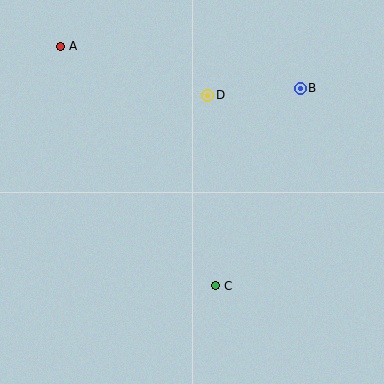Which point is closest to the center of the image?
Point C at (216, 286) is closest to the center.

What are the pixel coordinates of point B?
Point B is at (300, 88).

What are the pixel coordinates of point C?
Point C is at (216, 286).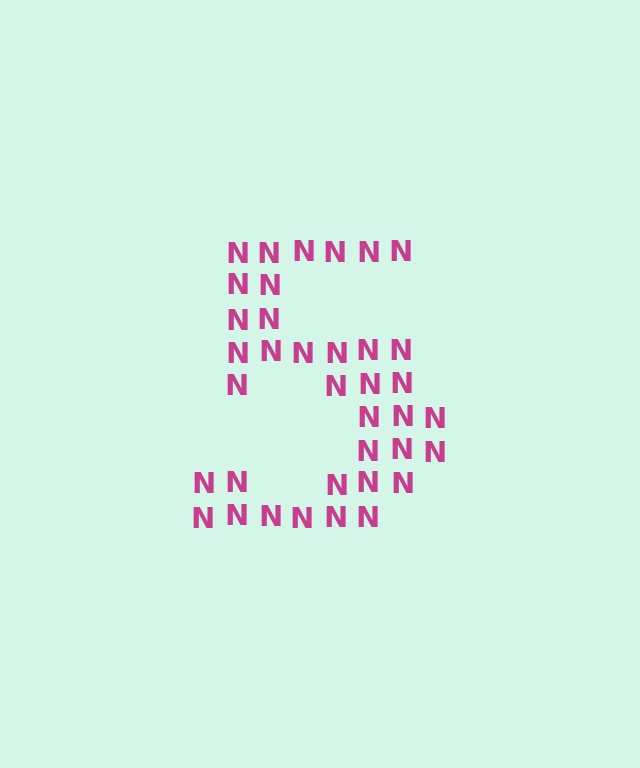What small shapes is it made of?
It is made of small letter N's.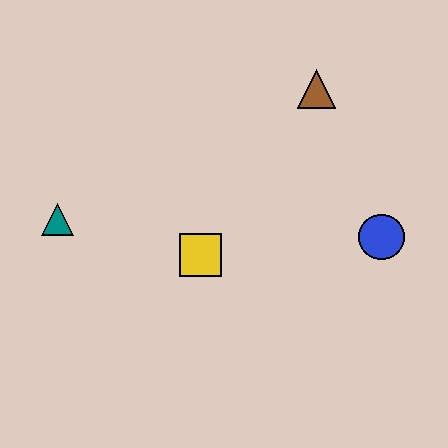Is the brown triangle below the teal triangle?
No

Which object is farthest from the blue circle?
The teal triangle is farthest from the blue circle.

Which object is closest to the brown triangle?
The blue circle is closest to the brown triangle.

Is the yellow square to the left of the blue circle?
Yes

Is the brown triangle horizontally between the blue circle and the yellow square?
Yes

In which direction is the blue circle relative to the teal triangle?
The blue circle is to the right of the teal triangle.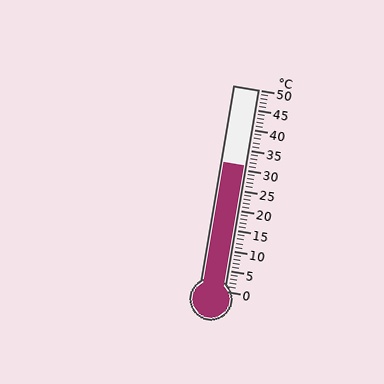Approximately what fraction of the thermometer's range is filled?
The thermometer is filled to approximately 60% of its range.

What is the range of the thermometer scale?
The thermometer scale ranges from 0°C to 50°C.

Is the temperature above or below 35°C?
The temperature is below 35°C.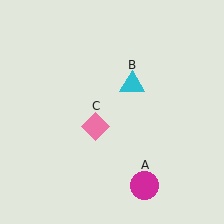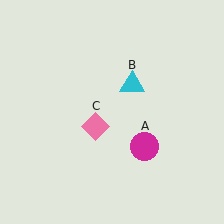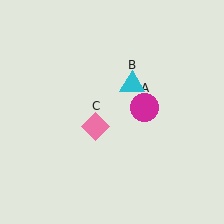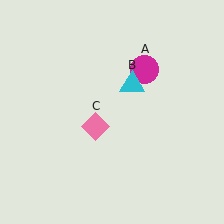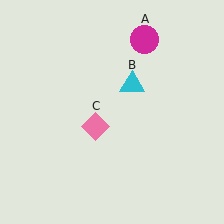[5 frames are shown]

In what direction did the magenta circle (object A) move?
The magenta circle (object A) moved up.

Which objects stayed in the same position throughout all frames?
Cyan triangle (object B) and pink diamond (object C) remained stationary.